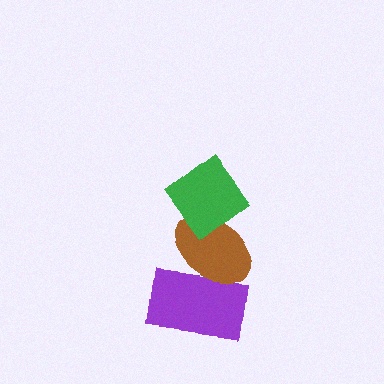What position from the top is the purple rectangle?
The purple rectangle is 3rd from the top.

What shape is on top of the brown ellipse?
The green diamond is on top of the brown ellipse.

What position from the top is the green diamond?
The green diamond is 1st from the top.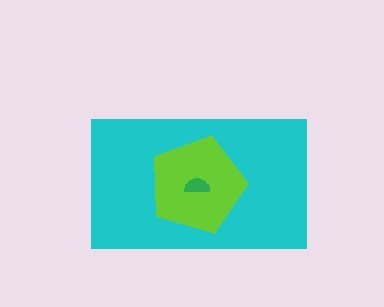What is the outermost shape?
The cyan rectangle.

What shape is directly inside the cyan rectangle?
The lime pentagon.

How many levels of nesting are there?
3.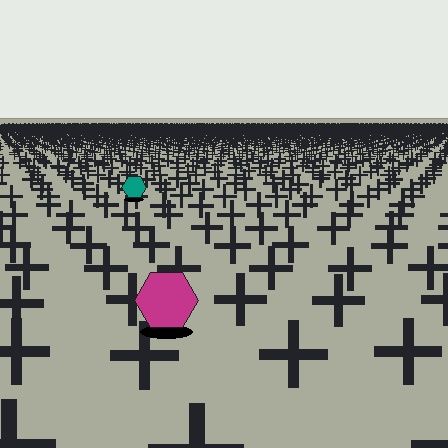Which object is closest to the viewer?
The magenta hexagon is closest. The texture marks near it are larger and more spread out.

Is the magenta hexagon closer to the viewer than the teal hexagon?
Yes. The magenta hexagon is closer — you can tell from the texture gradient: the ground texture is coarser near it.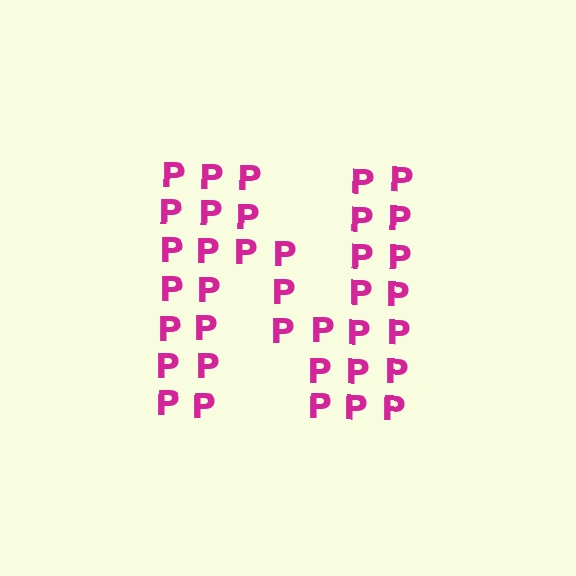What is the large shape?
The large shape is the letter N.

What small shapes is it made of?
It is made of small letter P's.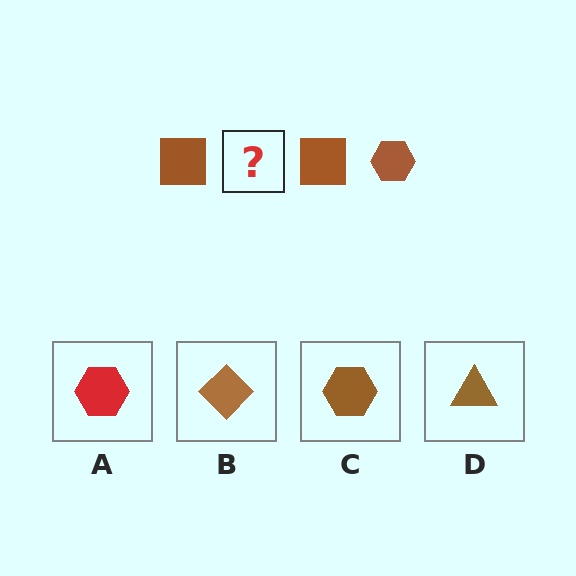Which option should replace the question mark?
Option C.